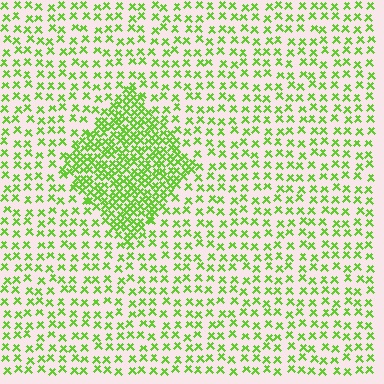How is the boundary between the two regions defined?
The boundary is defined by a change in element density (approximately 2.5x ratio). All elements are the same color, size, and shape.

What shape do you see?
I see a diamond.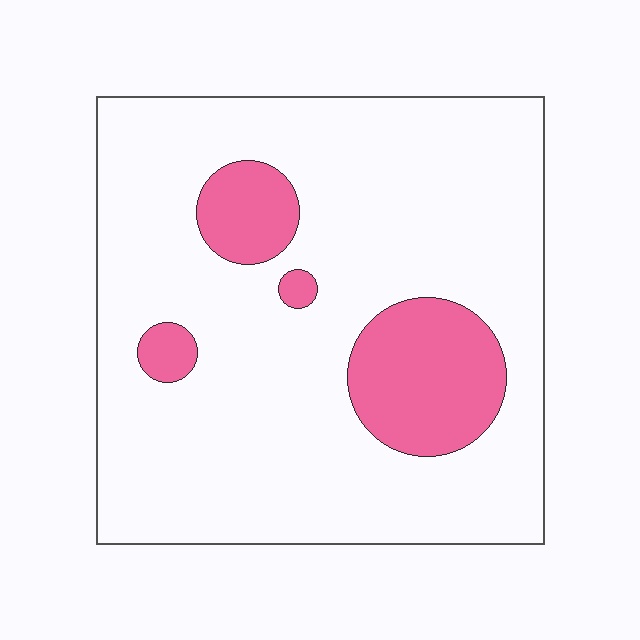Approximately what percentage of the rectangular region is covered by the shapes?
Approximately 15%.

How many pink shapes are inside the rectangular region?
4.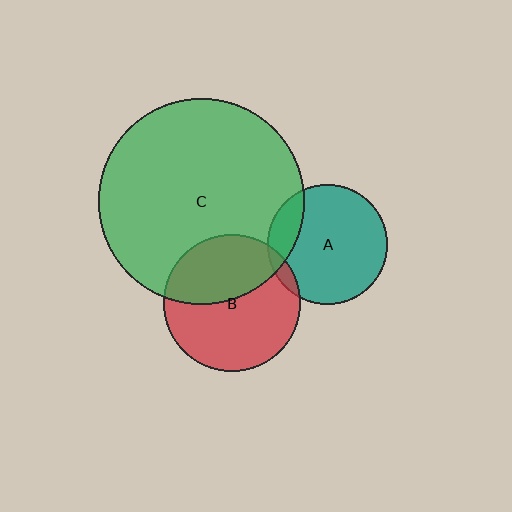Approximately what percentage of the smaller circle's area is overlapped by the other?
Approximately 5%.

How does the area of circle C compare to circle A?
Approximately 2.9 times.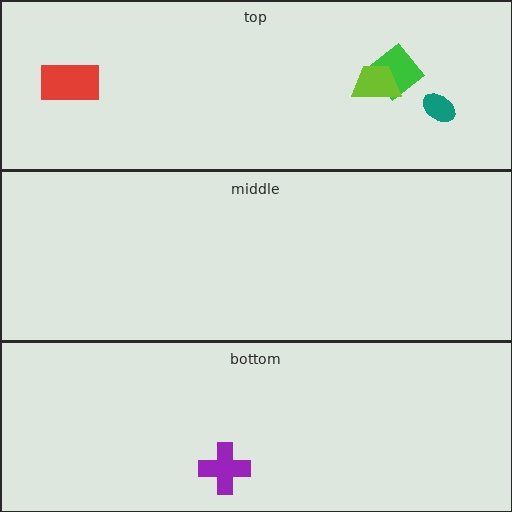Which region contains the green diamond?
The top region.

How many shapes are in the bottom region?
1.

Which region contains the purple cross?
The bottom region.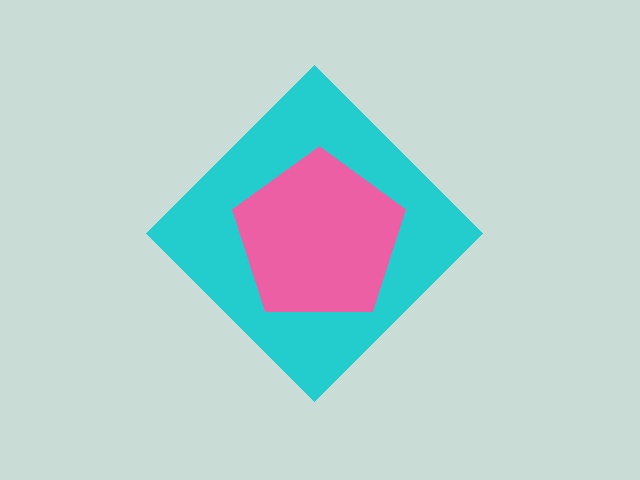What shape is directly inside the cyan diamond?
The pink pentagon.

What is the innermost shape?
The pink pentagon.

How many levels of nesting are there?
2.